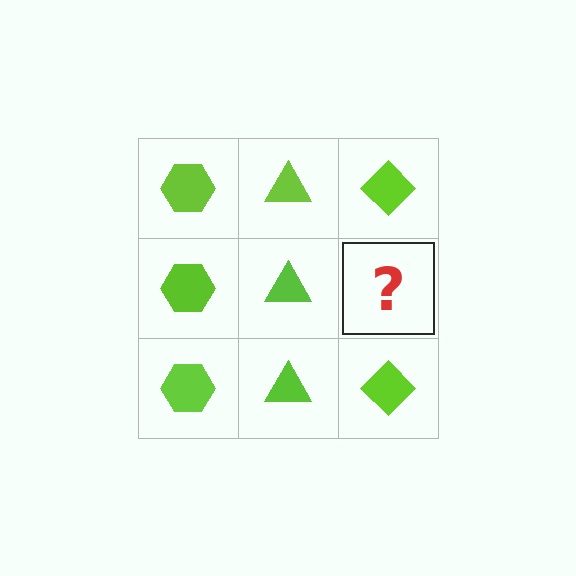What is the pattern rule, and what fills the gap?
The rule is that each column has a consistent shape. The gap should be filled with a lime diamond.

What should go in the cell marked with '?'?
The missing cell should contain a lime diamond.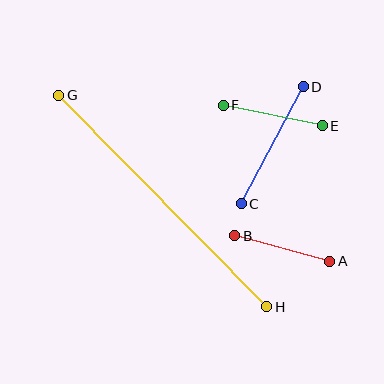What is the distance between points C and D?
The distance is approximately 132 pixels.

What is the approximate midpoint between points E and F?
The midpoint is at approximately (273, 115) pixels.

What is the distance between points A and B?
The distance is approximately 98 pixels.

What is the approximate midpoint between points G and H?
The midpoint is at approximately (163, 201) pixels.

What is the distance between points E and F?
The distance is approximately 101 pixels.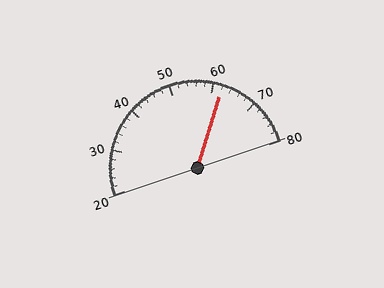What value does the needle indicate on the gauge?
The needle indicates approximately 62.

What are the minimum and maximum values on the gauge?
The gauge ranges from 20 to 80.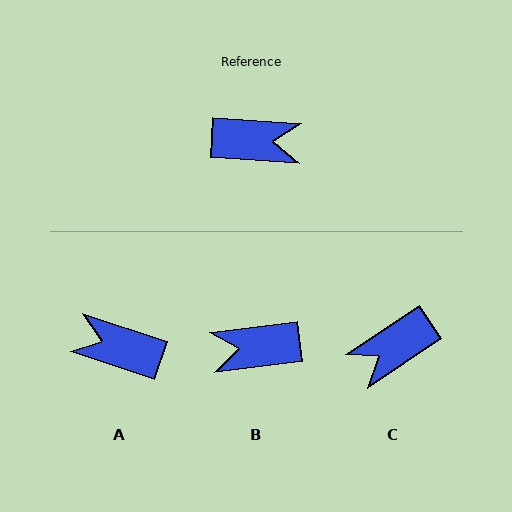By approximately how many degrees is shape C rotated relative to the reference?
Approximately 142 degrees clockwise.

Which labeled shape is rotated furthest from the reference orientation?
B, about 169 degrees away.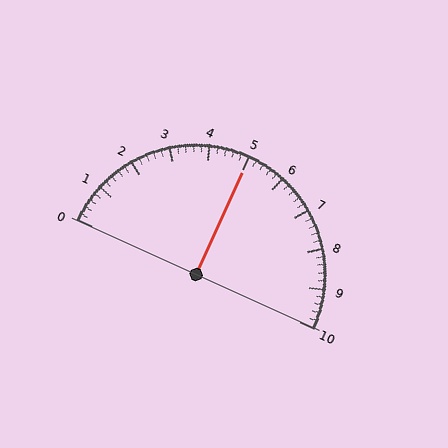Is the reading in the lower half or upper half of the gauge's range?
The reading is in the upper half of the range (0 to 10).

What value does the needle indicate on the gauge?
The needle indicates approximately 5.0.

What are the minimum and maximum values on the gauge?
The gauge ranges from 0 to 10.